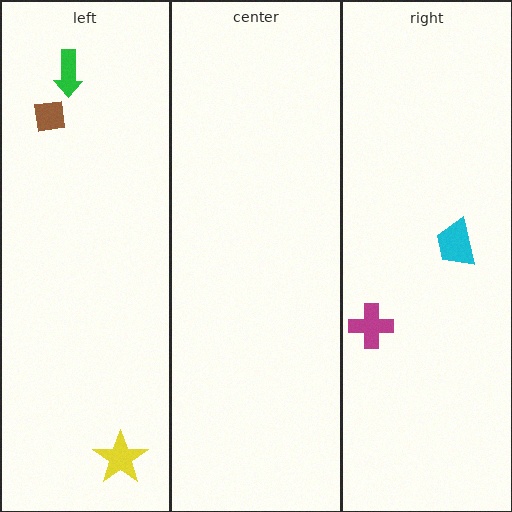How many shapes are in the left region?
3.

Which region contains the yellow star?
The left region.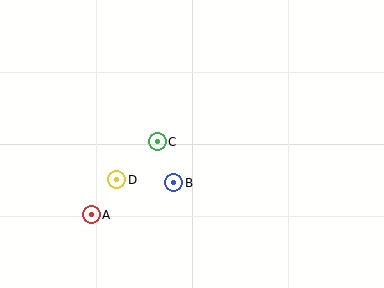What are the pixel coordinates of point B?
Point B is at (174, 183).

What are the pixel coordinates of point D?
Point D is at (117, 180).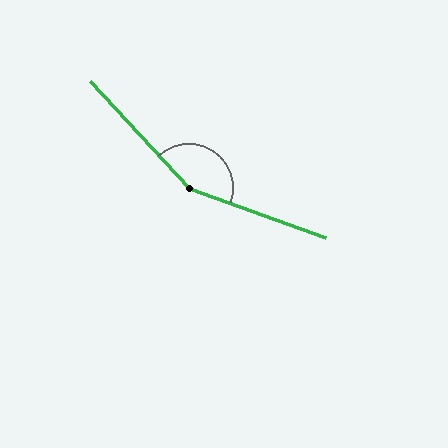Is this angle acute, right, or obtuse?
It is obtuse.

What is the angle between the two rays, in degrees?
Approximately 153 degrees.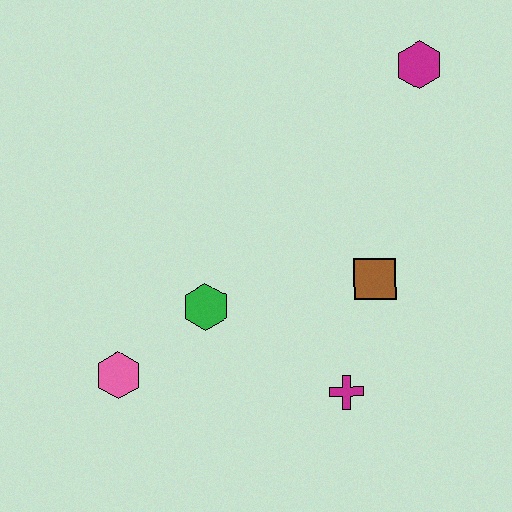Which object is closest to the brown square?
The magenta cross is closest to the brown square.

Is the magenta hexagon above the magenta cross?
Yes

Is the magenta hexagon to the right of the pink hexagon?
Yes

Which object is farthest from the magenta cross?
The magenta hexagon is farthest from the magenta cross.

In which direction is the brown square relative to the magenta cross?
The brown square is above the magenta cross.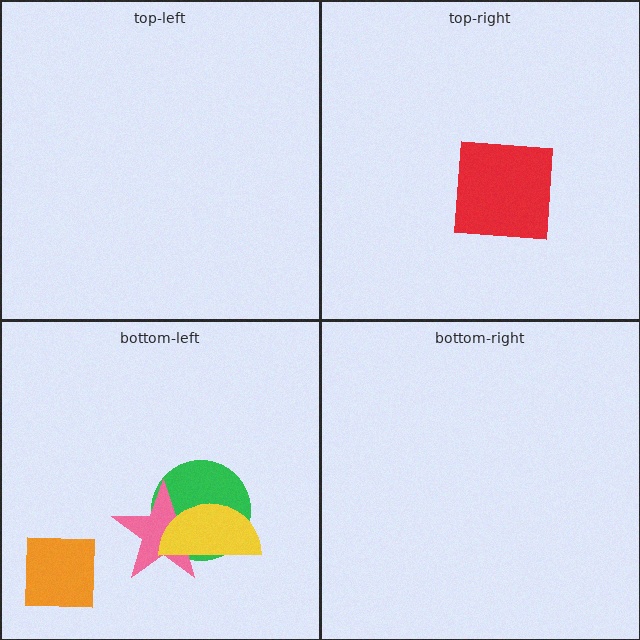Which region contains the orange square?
The bottom-left region.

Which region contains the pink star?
The bottom-left region.